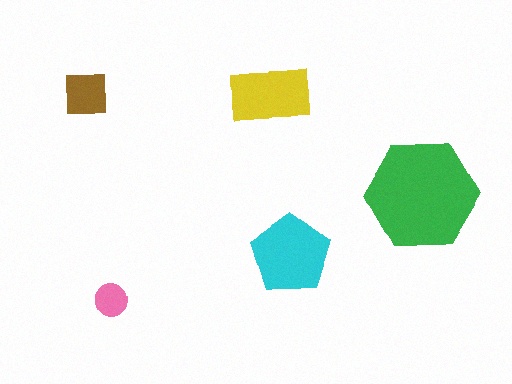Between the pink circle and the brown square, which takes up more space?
The brown square.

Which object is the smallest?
The pink circle.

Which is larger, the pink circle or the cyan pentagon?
The cyan pentagon.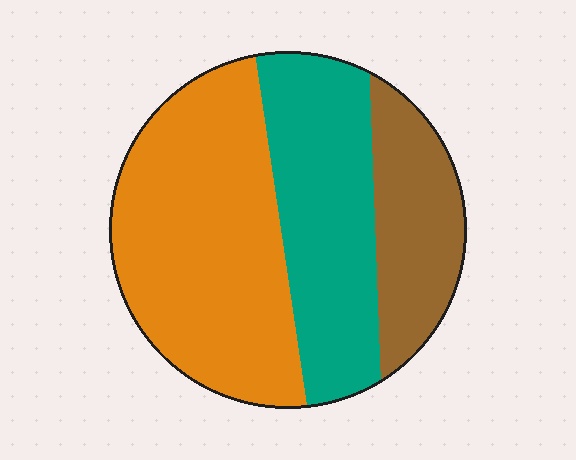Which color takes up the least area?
Brown, at roughly 20%.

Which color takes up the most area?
Orange, at roughly 50%.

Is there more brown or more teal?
Teal.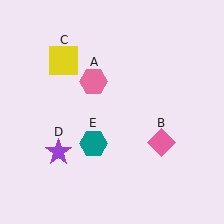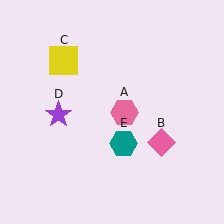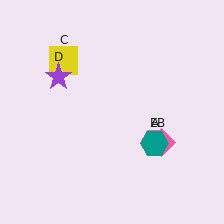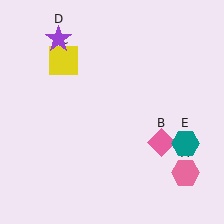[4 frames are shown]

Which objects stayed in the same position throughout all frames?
Pink diamond (object B) and yellow square (object C) remained stationary.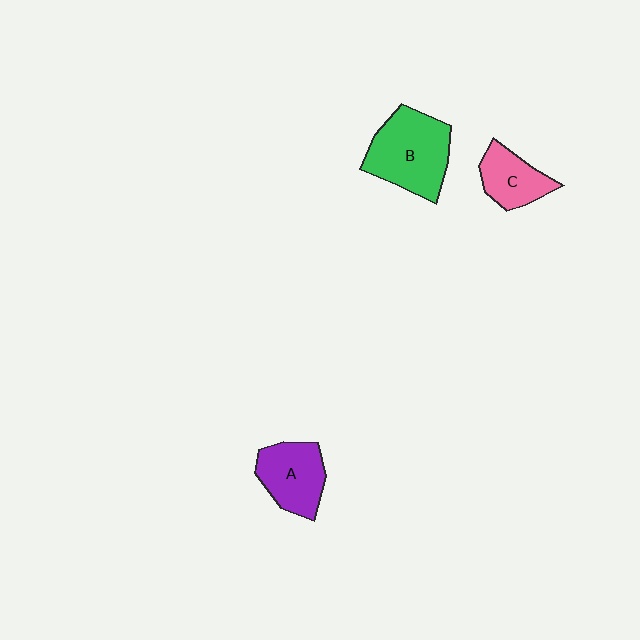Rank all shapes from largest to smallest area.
From largest to smallest: B (green), A (purple), C (pink).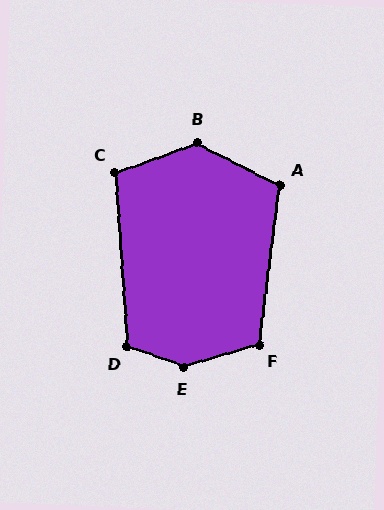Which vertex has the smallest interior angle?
C, at approximately 106 degrees.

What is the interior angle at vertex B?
Approximately 133 degrees (obtuse).